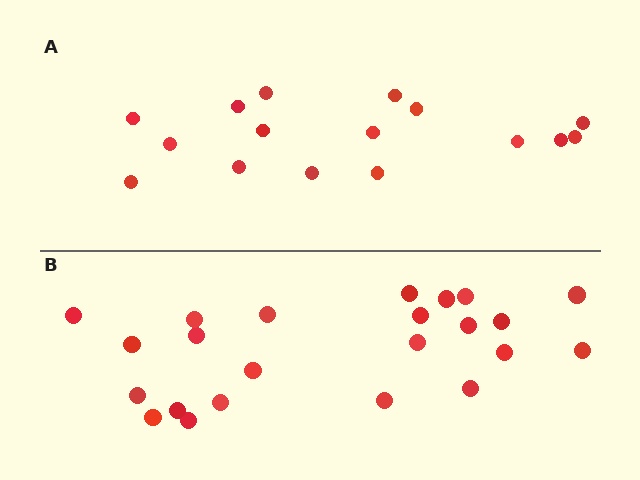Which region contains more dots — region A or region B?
Region B (the bottom region) has more dots.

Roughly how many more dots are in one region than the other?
Region B has roughly 8 or so more dots than region A.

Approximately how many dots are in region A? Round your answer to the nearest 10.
About 20 dots. (The exact count is 16, which rounds to 20.)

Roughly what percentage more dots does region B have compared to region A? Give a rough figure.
About 45% more.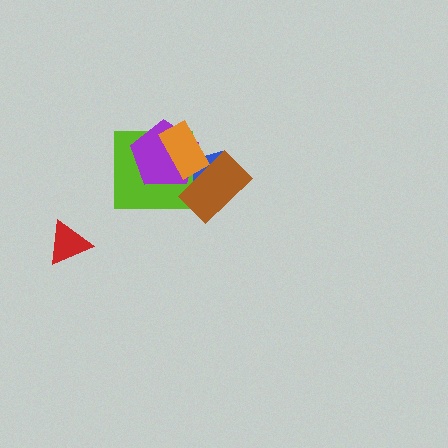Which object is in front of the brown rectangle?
The orange rectangle is in front of the brown rectangle.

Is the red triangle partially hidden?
No, no other shape covers it.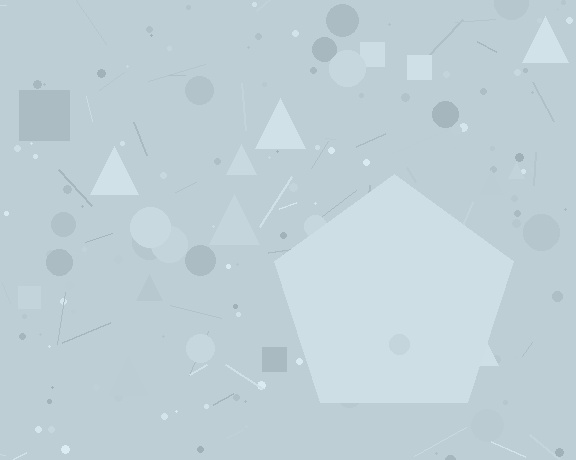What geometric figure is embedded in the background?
A pentagon is embedded in the background.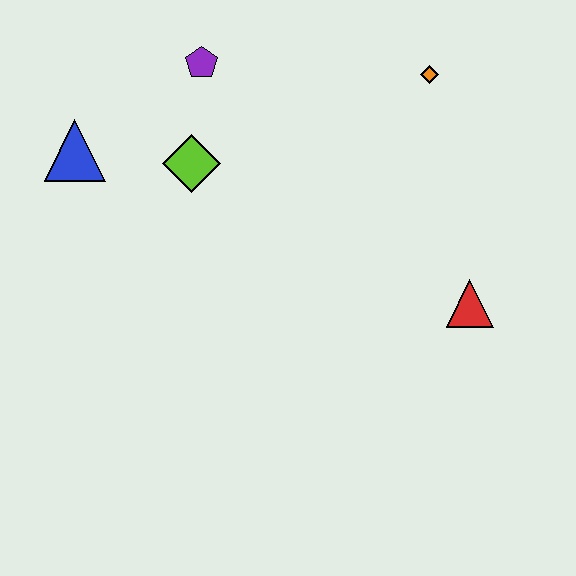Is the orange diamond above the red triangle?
Yes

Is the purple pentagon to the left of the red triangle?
Yes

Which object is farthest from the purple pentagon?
The red triangle is farthest from the purple pentagon.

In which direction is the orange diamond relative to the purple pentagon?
The orange diamond is to the right of the purple pentagon.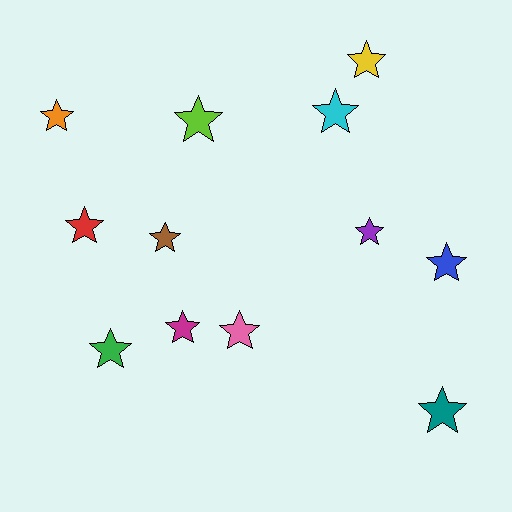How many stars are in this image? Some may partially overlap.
There are 12 stars.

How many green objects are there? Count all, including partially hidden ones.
There is 1 green object.